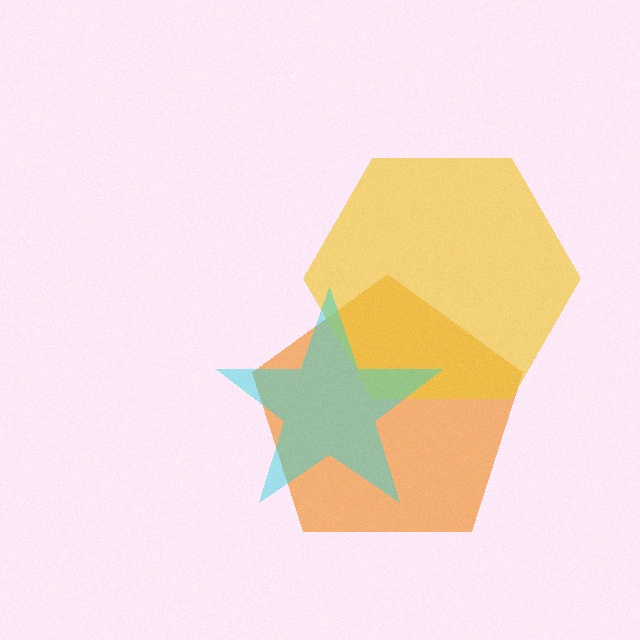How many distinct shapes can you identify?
There are 3 distinct shapes: an orange pentagon, a yellow hexagon, a cyan star.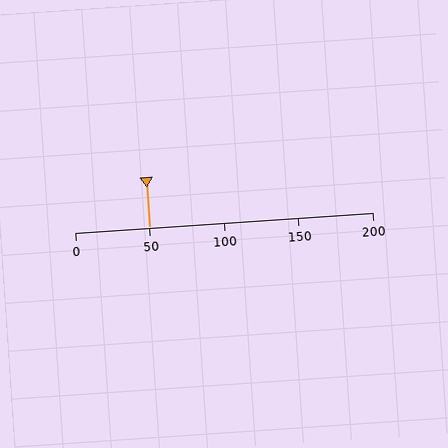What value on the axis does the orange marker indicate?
The marker indicates approximately 50.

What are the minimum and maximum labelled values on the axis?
The axis runs from 0 to 200.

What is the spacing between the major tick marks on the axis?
The major ticks are spaced 50 apart.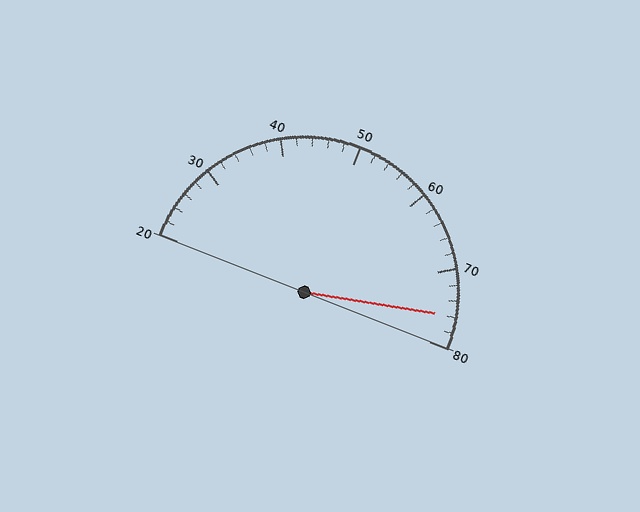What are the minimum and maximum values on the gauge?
The gauge ranges from 20 to 80.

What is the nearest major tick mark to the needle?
The nearest major tick mark is 80.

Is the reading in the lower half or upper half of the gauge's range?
The reading is in the upper half of the range (20 to 80).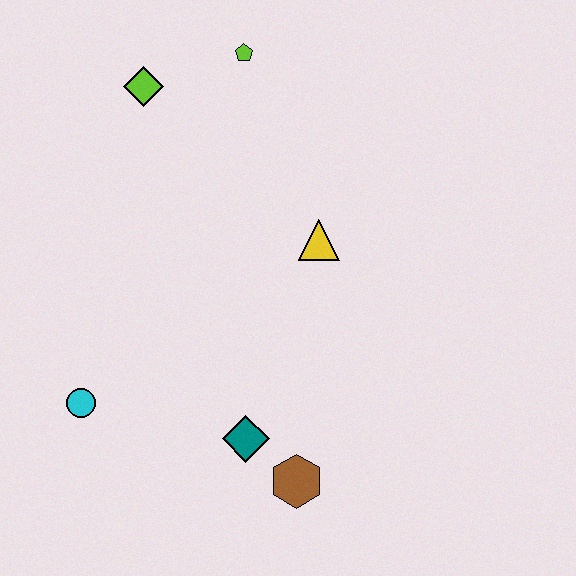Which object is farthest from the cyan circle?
The lime pentagon is farthest from the cyan circle.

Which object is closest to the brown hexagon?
The teal diamond is closest to the brown hexagon.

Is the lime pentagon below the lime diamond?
No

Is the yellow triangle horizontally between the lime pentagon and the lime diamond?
No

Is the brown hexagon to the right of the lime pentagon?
Yes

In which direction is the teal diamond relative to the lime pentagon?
The teal diamond is below the lime pentagon.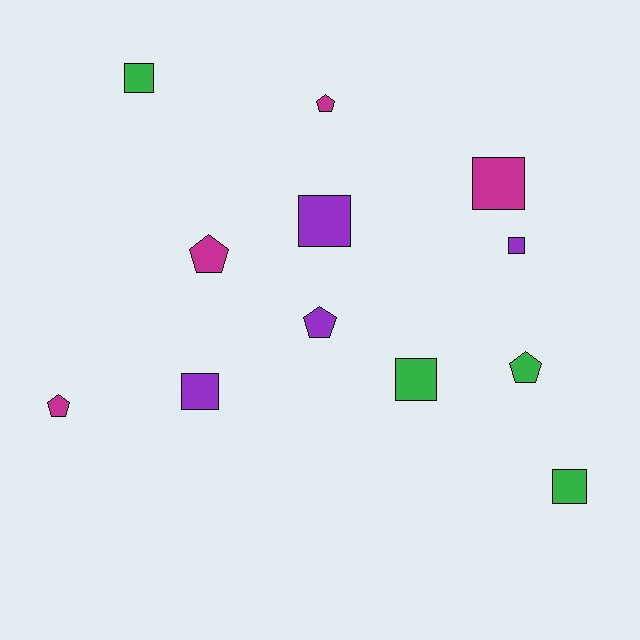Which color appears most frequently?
Green, with 4 objects.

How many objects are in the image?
There are 12 objects.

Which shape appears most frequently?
Square, with 7 objects.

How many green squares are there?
There are 3 green squares.